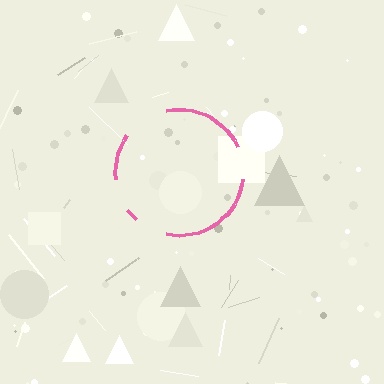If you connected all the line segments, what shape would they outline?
They would outline a circle.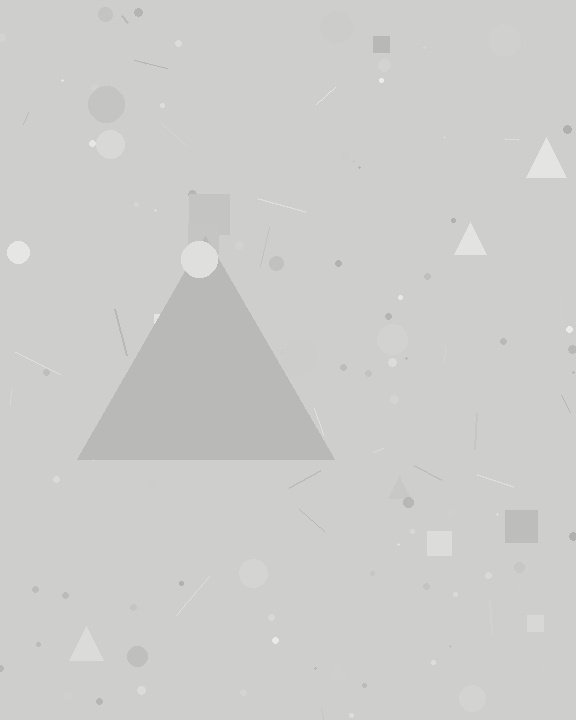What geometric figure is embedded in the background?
A triangle is embedded in the background.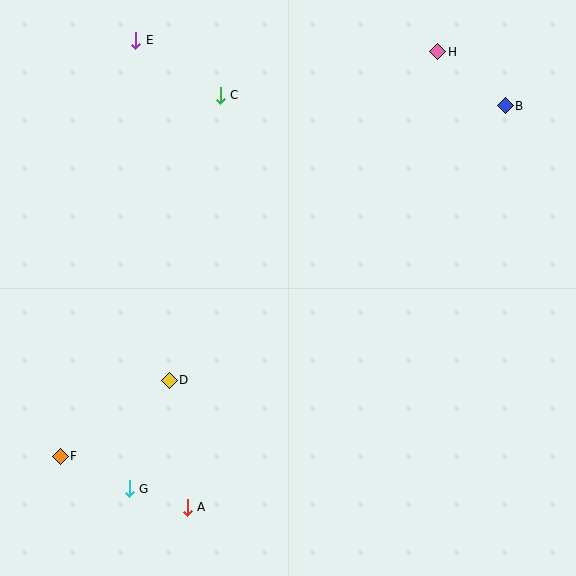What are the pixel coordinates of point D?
Point D is at (169, 380).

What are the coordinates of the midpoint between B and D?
The midpoint between B and D is at (337, 243).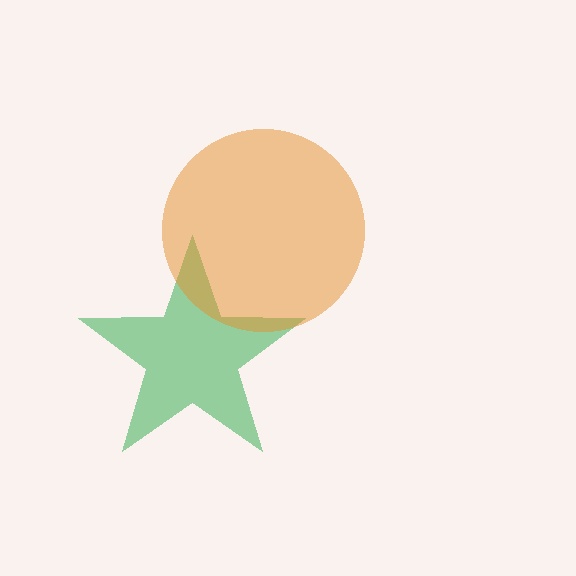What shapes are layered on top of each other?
The layered shapes are: a green star, an orange circle.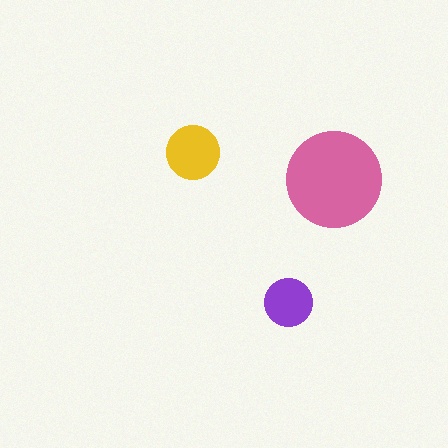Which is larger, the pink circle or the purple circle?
The pink one.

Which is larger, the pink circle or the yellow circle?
The pink one.